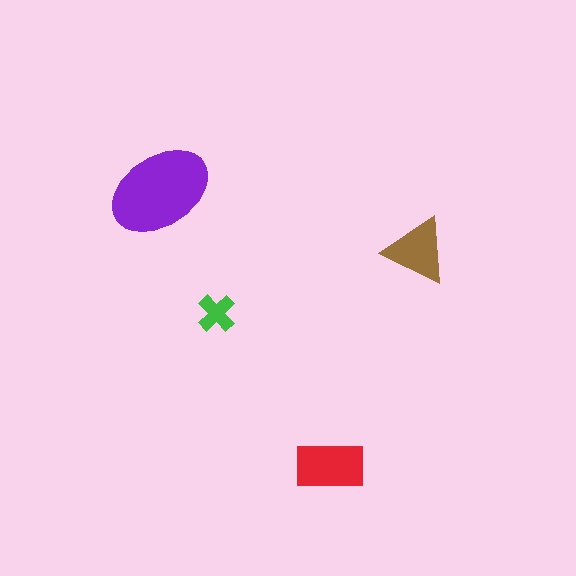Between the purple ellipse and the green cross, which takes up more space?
The purple ellipse.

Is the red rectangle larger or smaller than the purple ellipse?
Smaller.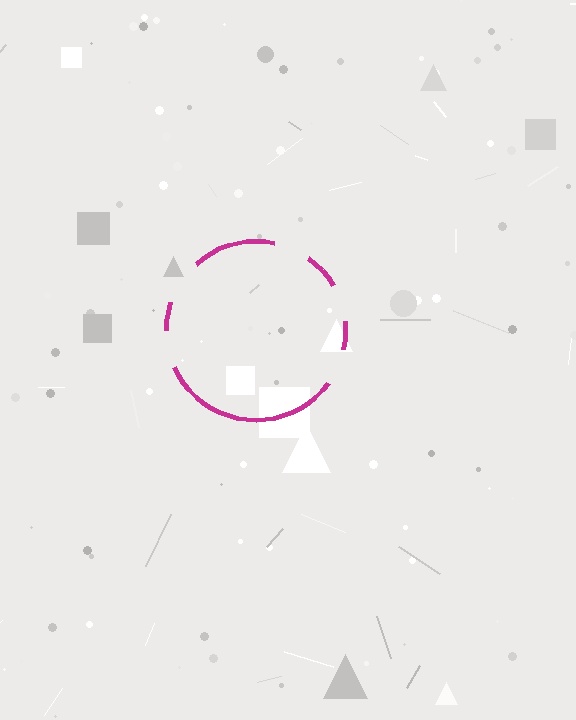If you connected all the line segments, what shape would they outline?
They would outline a circle.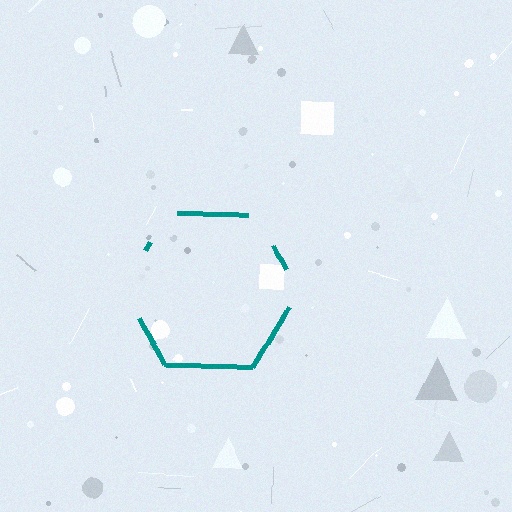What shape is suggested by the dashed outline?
The dashed outline suggests a hexagon.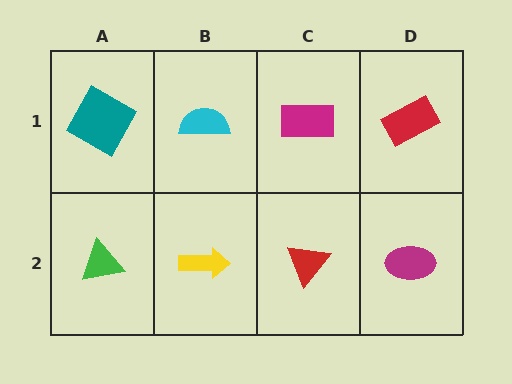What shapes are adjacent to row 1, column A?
A green triangle (row 2, column A), a cyan semicircle (row 1, column B).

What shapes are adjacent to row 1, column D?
A magenta ellipse (row 2, column D), a magenta rectangle (row 1, column C).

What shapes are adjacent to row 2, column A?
A teal square (row 1, column A), a yellow arrow (row 2, column B).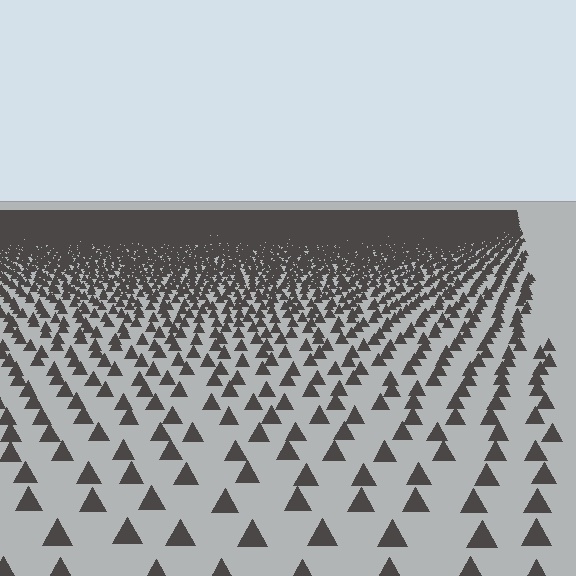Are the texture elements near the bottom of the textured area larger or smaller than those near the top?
Larger. Near the bottom, elements are closer to the viewer and appear at a bigger on-screen size.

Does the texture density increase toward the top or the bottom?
Density increases toward the top.